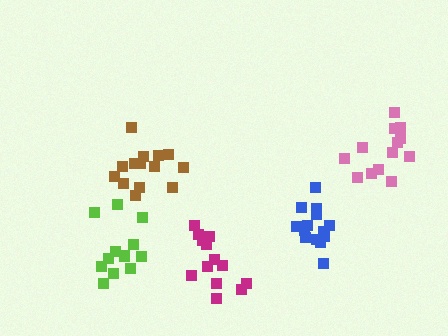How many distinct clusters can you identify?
There are 5 distinct clusters.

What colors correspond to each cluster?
The clusters are colored: brown, magenta, pink, blue, lime.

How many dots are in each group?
Group 1: 14 dots, Group 2: 13 dots, Group 3: 13 dots, Group 4: 14 dots, Group 5: 12 dots (66 total).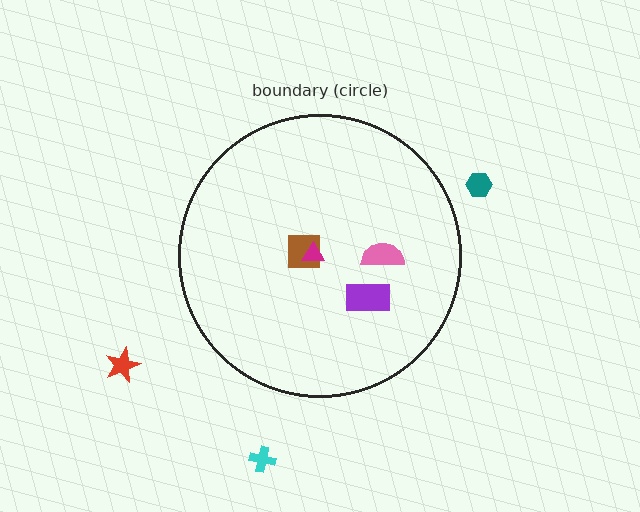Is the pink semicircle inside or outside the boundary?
Inside.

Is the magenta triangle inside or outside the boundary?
Inside.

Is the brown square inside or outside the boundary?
Inside.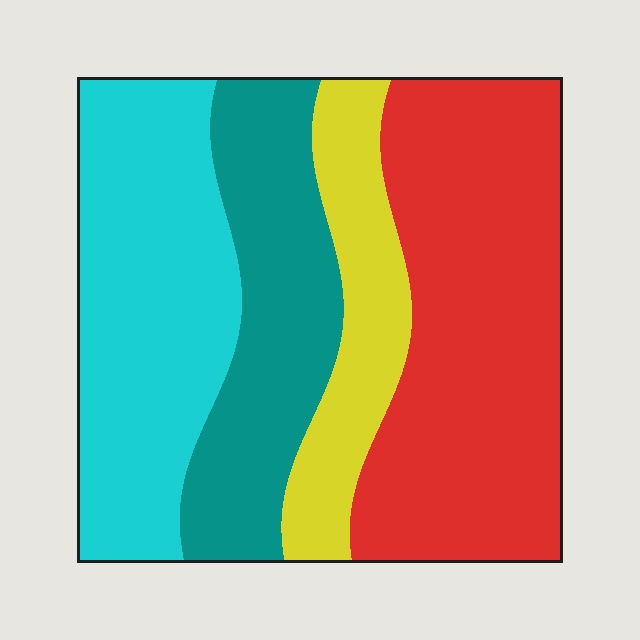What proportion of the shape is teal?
Teal takes up about one fifth (1/5) of the shape.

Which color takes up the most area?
Red, at roughly 35%.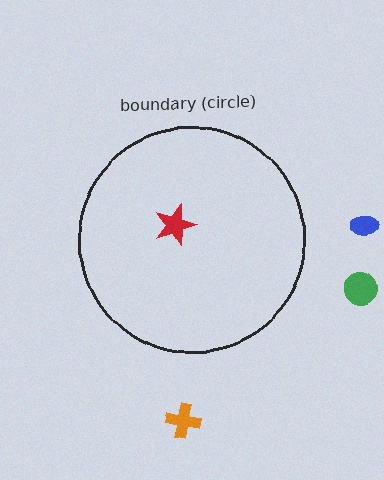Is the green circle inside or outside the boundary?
Outside.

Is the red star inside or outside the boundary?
Inside.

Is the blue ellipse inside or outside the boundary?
Outside.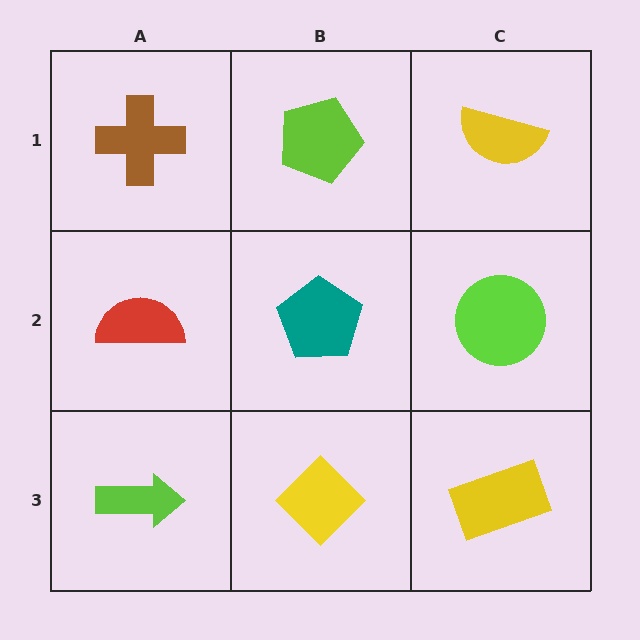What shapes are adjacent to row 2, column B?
A lime pentagon (row 1, column B), a yellow diamond (row 3, column B), a red semicircle (row 2, column A), a lime circle (row 2, column C).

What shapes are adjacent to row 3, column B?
A teal pentagon (row 2, column B), a lime arrow (row 3, column A), a yellow rectangle (row 3, column C).